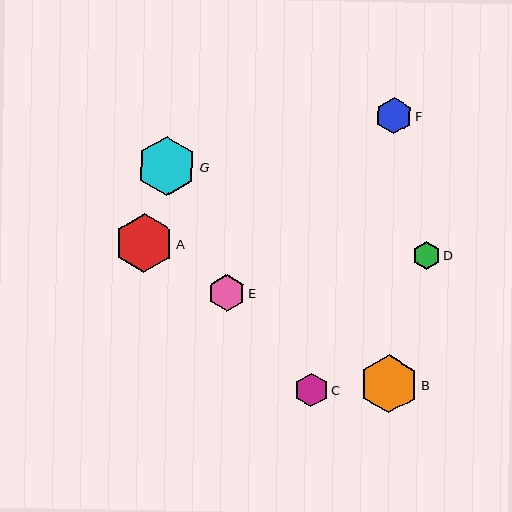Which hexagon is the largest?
Hexagon G is the largest with a size of approximately 59 pixels.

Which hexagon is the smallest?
Hexagon D is the smallest with a size of approximately 28 pixels.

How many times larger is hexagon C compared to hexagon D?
Hexagon C is approximately 1.2 times the size of hexagon D.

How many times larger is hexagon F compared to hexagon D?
Hexagon F is approximately 1.3 times the size of hexagon D.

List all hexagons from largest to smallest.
From largest to smallest: G, A, B, F, E, C, D.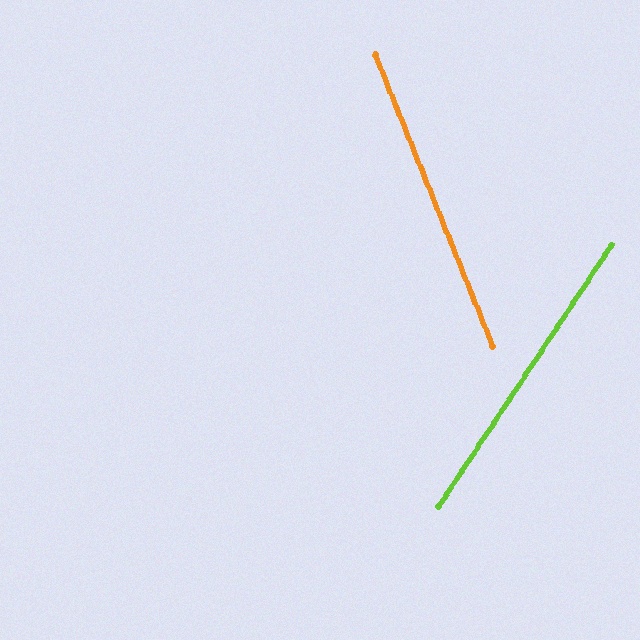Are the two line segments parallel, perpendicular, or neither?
Neither parallel nor perpendicular — they differ by about 55°.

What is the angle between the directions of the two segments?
Approximately 55 degrees.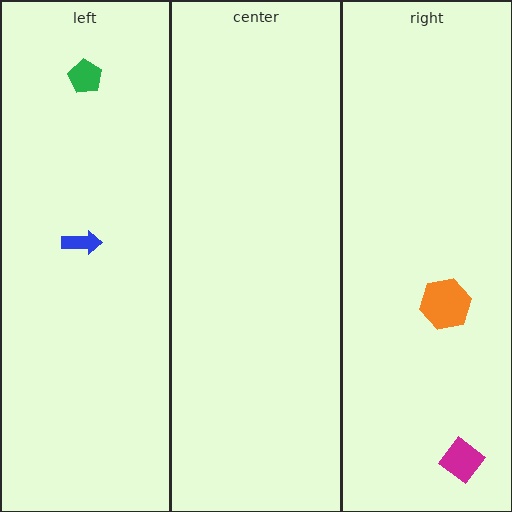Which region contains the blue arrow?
The left region.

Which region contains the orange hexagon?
The right region.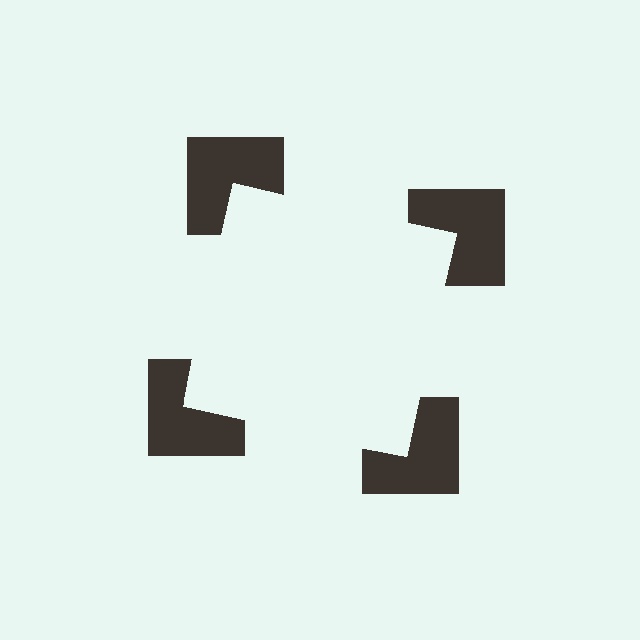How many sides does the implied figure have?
4 sides.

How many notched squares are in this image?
There are 4 — one at each vertex of the illusory square.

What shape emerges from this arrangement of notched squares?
An illusory square — its edges are inferred from the aligned wedge cuts in the notched squares, not physically drawn.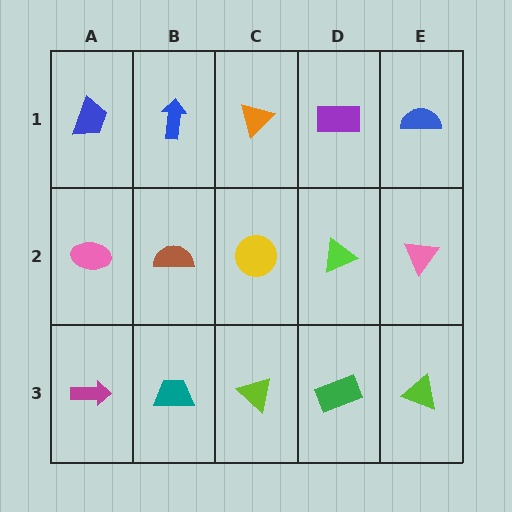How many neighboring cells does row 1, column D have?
3.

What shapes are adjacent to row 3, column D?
A lime triangle (row 2, column D), a lime triangle (row 3, column C), a lime triangle (row 3, column E).